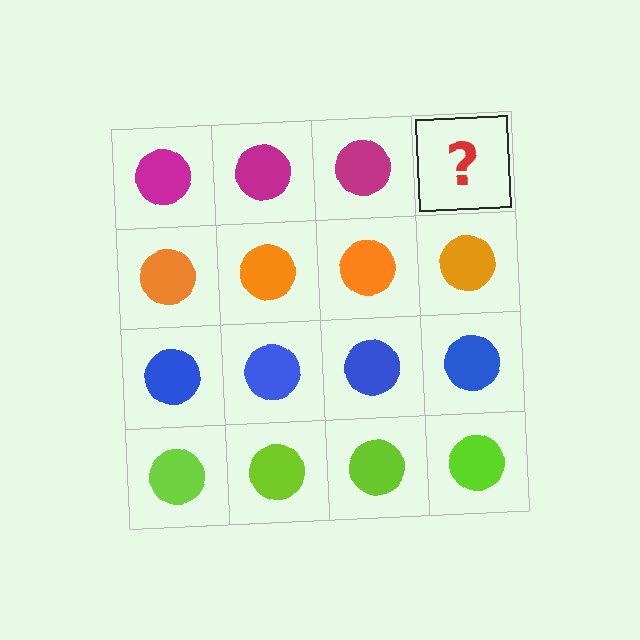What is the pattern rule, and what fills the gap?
The rule is that each row has a consistent color. The gap should be filled with a magenta circle.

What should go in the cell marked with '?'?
The missing cell should contain a magenta circle.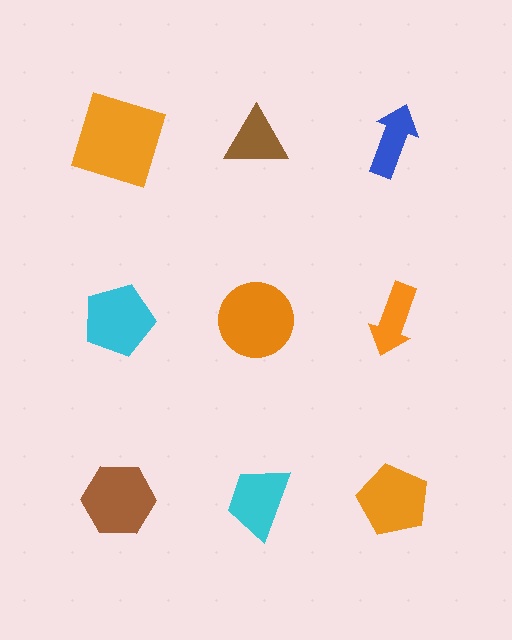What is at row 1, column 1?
An orange square.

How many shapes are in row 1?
3 shapes.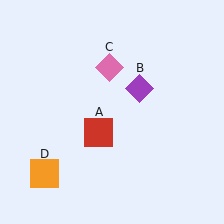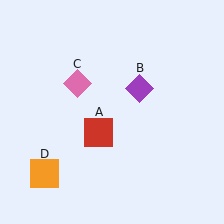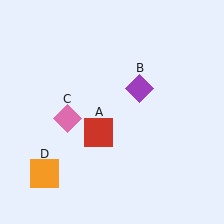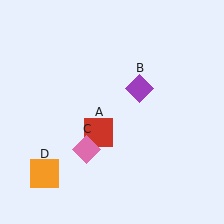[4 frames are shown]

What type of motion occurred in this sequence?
The pink diamond (object C) rotated counterclockwise around the center of the scene.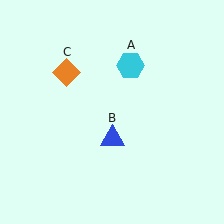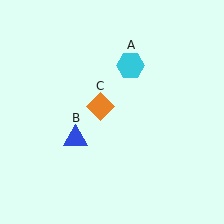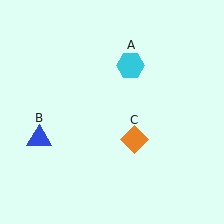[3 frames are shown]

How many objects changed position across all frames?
2 objects changed position: blue triangle (object B), orange diamond (object C).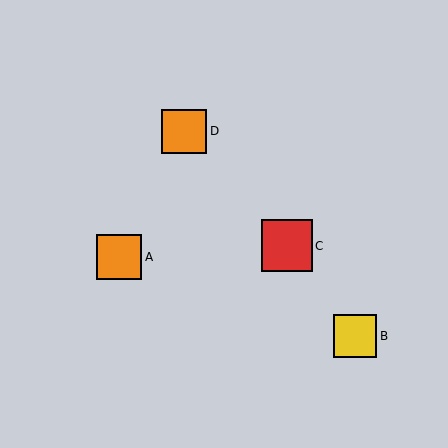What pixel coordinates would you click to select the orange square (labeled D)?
Click at (184, 132) to select the orange square D.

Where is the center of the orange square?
The center of the orange square is at (184, 132).